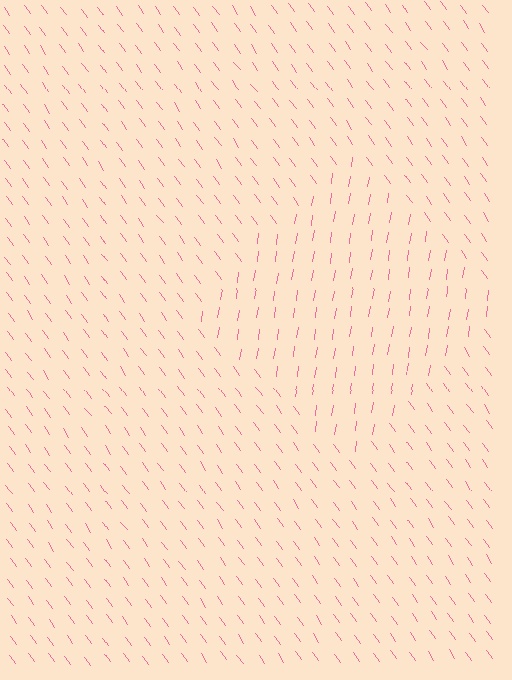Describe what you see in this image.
The image is filled with small pink line segments. A diamond region in the image has lines oriented differently from the surrounding lines, creating a visible texture boundary.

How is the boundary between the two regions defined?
The boundary is defined purely by a change in line orientation (approximately 45 degrees difference). All lines are the same color and thickness.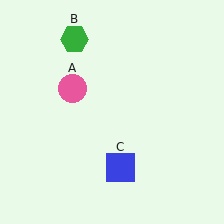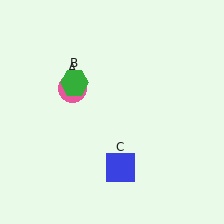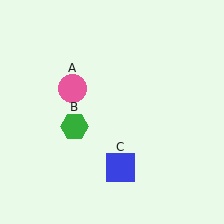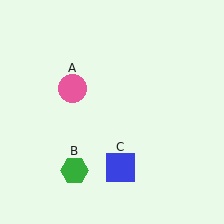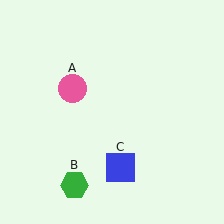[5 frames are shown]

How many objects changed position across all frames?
1 object changed position: green hexagon (object B).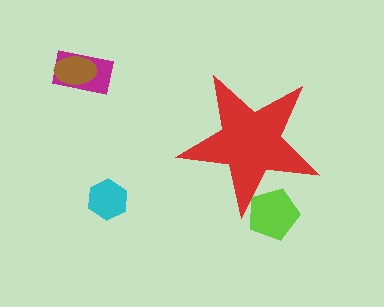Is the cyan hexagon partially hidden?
No, the cyan hexagon is fully visible.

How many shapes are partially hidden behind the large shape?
1 shape is partially hidden.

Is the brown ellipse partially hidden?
No, the brown ellipse is fully visible.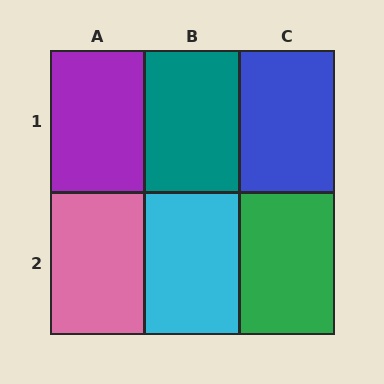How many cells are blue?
1 cell is blue.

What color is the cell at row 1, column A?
Purple.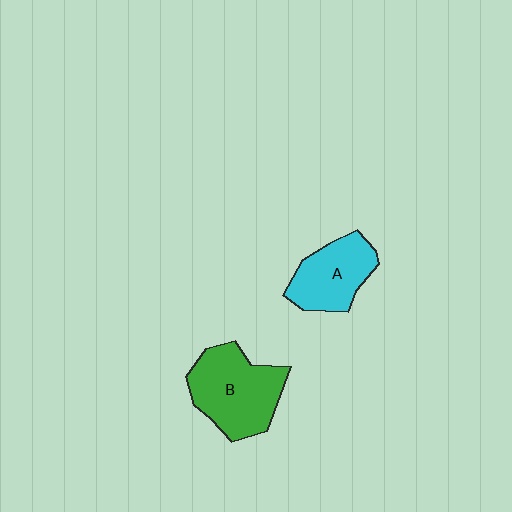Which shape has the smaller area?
Shape A (cyan).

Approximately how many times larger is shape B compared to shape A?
Approximately 1.4 times.